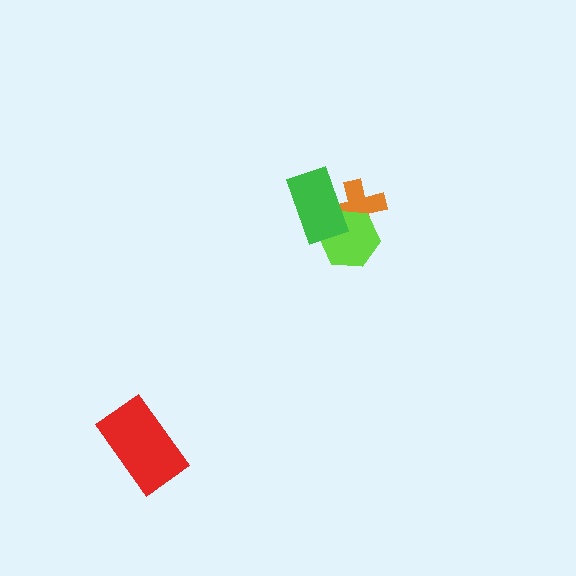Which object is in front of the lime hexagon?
The green rectangle is in front of the lime hexagon.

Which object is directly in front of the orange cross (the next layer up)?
The lime hexagon is directly in front of the orange cross.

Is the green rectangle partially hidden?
No, no other shape covers it.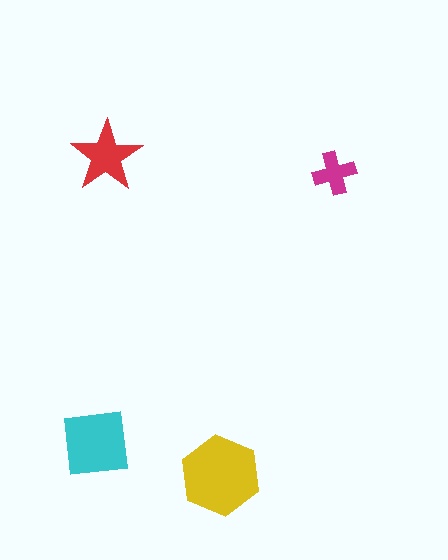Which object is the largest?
The yellow hexagon.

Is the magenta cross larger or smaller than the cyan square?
Smaller.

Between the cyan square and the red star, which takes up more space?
The cyan square.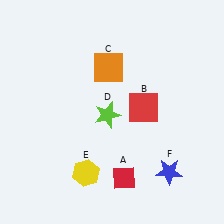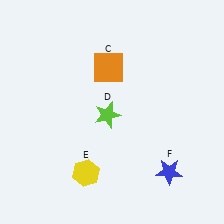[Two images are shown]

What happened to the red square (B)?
The red square (B) was removed in Image 2. It was in the top-right area of Image 1.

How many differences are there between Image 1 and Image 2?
There are 2 differences between the two images.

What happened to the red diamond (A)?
The red diamond (A) was removed in Image 2. It was in the bottom-right area of Image 1.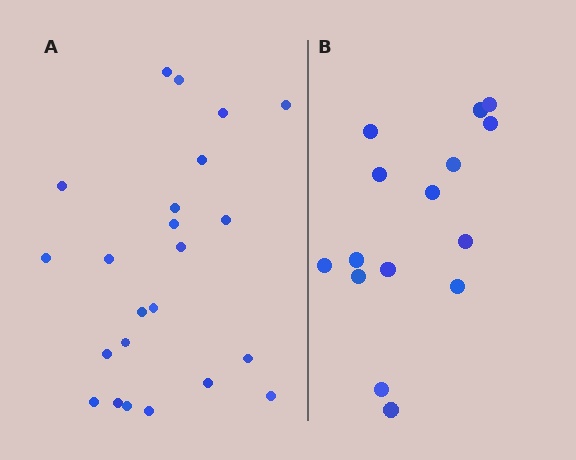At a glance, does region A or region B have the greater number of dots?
Region A (the left region) has more dots.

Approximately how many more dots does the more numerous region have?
Region A has roughly 8 or so more dots than region B.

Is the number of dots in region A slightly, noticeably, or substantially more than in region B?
Region A has substantially more. The ratio is roughly 1.5 to 1.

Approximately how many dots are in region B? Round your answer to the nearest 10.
About 20 dots. (The exact count is 15, which rounds to 20.)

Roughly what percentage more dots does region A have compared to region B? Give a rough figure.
About 55% more.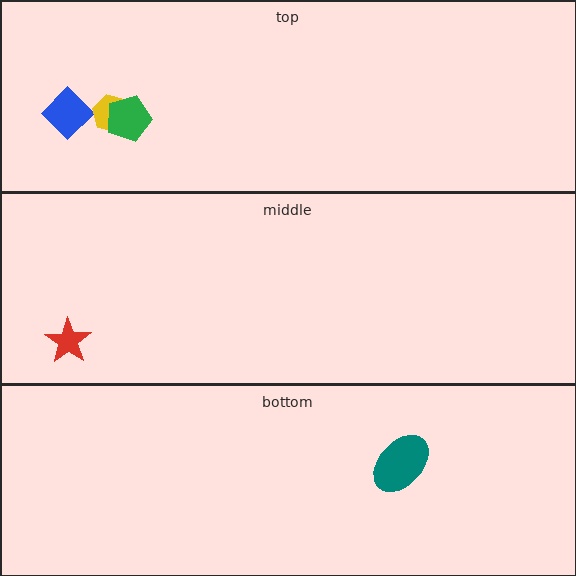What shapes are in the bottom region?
The teal ellipse.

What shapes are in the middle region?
The red star.